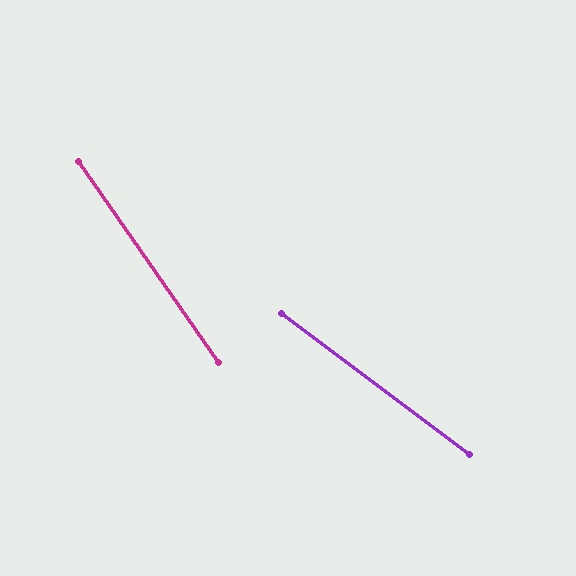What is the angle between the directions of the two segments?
Approximately 18 degrees.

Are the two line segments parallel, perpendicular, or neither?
Neither parallel nor perpendicular — they differ by about 18°.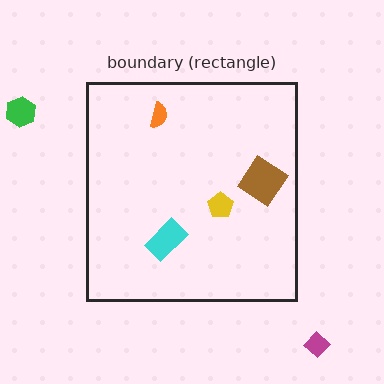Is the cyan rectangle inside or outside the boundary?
Inside.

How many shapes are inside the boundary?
4 inside, 2 outside.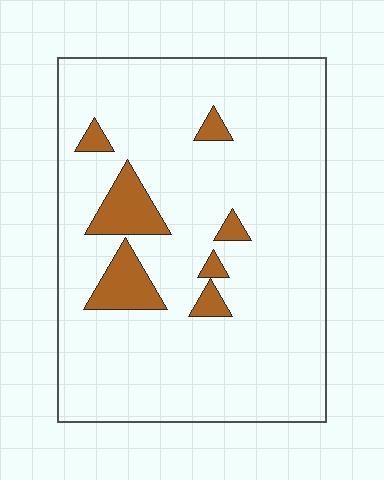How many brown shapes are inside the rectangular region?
7.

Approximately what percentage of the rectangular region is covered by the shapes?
Approximately 10%.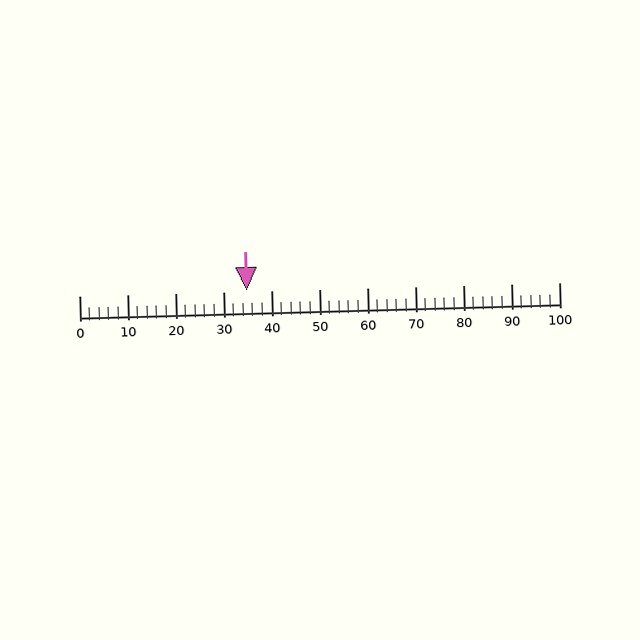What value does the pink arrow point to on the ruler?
The pink arrow points to approximately 35.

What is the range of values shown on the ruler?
The ruler shows values from 0 to 100.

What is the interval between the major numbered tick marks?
The major tick marks are spaced 10 units apart.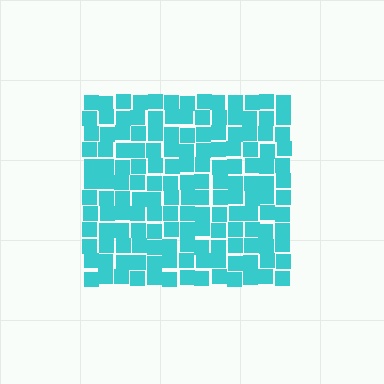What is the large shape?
The large shape is a square.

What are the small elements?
The small elements are squares.